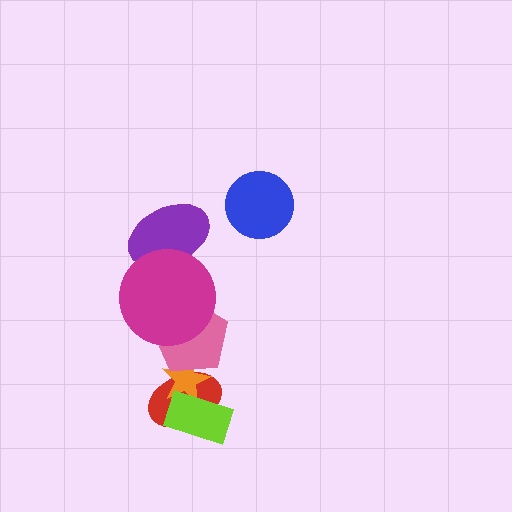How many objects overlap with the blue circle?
0 objects overlap with the blue circle.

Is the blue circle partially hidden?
No, no other shape covers it.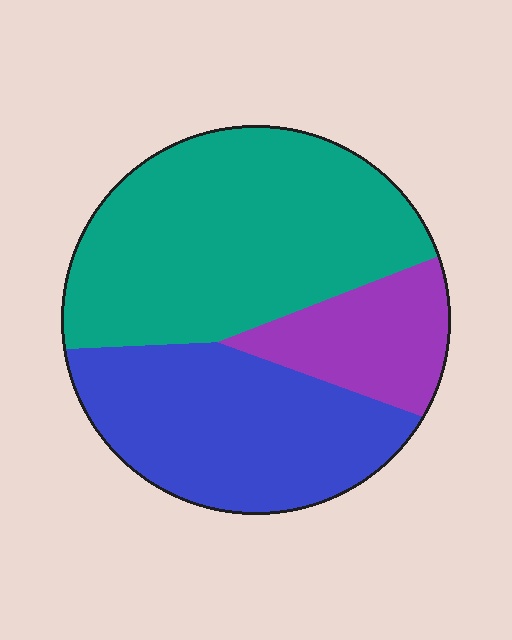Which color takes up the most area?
Teal, at roughly 50%.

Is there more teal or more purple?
Teal.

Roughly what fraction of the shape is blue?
Blue covers about 35% of the shape.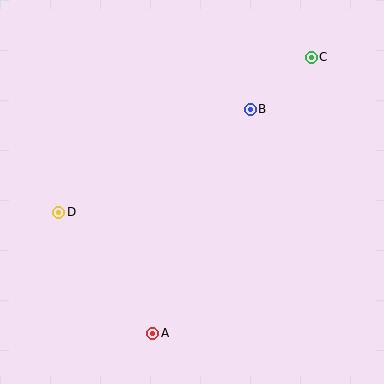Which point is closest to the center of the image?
Point B at (250, 109) is closest to the center.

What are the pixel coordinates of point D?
Point D is at (59, 212).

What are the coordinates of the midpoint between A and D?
The midpoint between A and D is at (106, 273).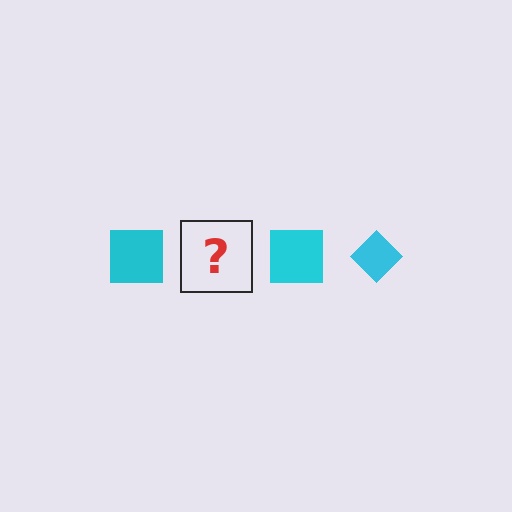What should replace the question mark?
The question mark should be replaced with a cyan diamond.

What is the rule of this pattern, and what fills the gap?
The rule is that the pattern cycles through square, diamond shapes in cyan. The gap should be filled with a cyan diamond.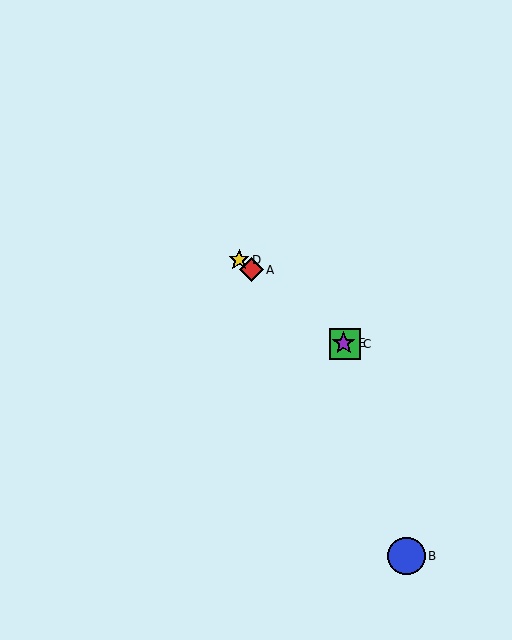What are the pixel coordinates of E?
Object E is at (344, 343).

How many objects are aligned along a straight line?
4 objects (A, C, D, E) are aligned along a straight line.